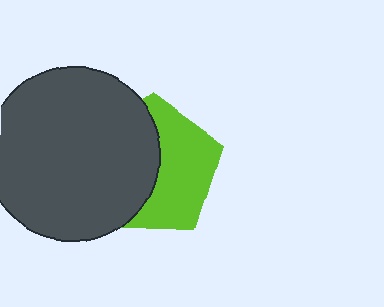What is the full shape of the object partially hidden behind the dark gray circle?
The partially hidden object is a lime pentagon.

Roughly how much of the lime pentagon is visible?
About half of it is visible (roughly 50%).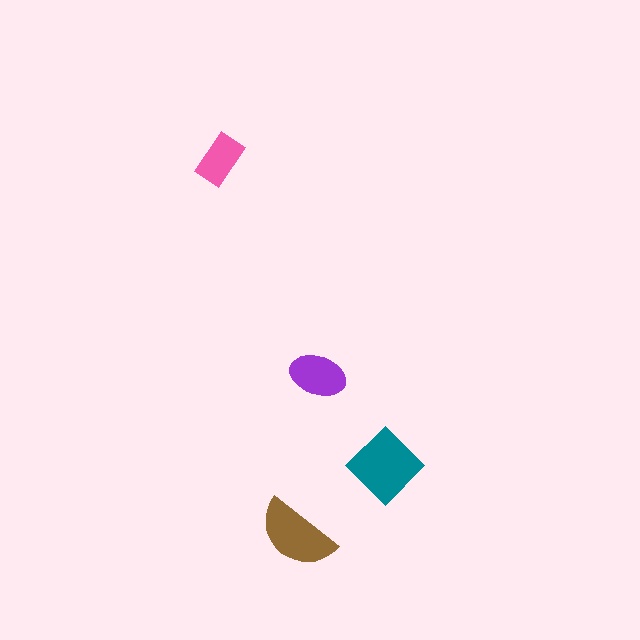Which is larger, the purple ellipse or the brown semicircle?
The brown semicircle.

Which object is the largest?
The teal diamond.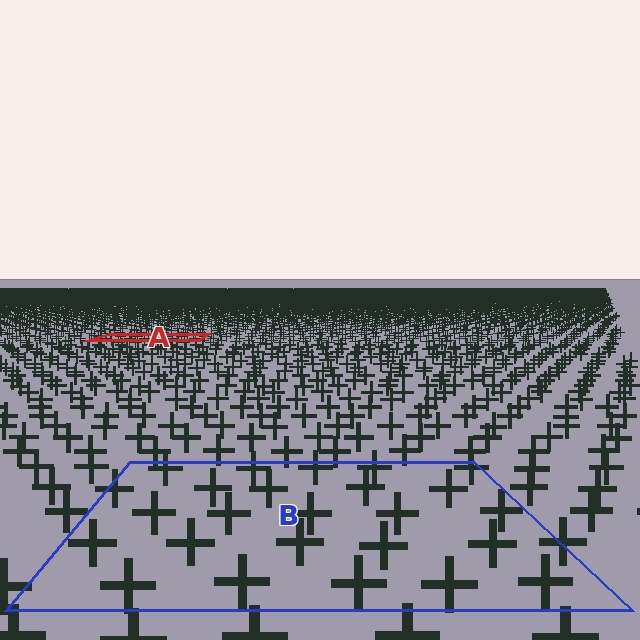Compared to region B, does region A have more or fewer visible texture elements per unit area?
Region A has more texture elements per unit area — they are packed more densely because it is farther away.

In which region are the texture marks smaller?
The texture marks are smaller in region A, because it is farther away.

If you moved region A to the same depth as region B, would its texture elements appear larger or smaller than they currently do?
They would appear larger. At a closer depth, the same texture elements are projected at a bigger on-screen size.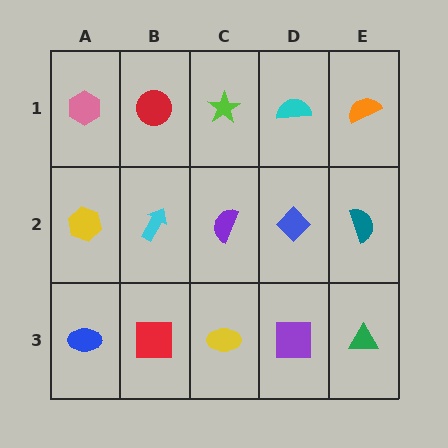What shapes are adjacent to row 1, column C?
A purple semicircle (row 2, column C), a red circle (row 1, column B), a cyan semicircle (row 1, column D).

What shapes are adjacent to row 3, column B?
A cyan arrow (row 2, column B), a blue ellipse (row 3, column A), a yellow ellipse (row 3, column C).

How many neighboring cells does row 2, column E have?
3.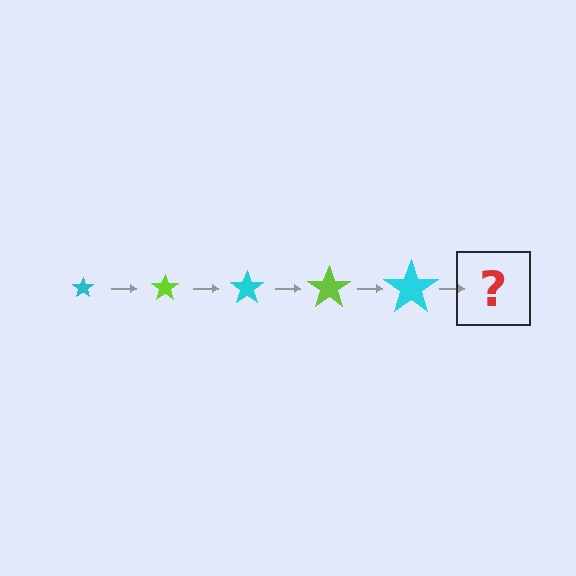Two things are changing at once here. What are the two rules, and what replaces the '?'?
The two rules are that the star grows larger each step and the color cycles through cyan and lime. The '?' should be a lime star, larger than the previous one.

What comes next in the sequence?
The next element should be a lime star, larger than the previous one.